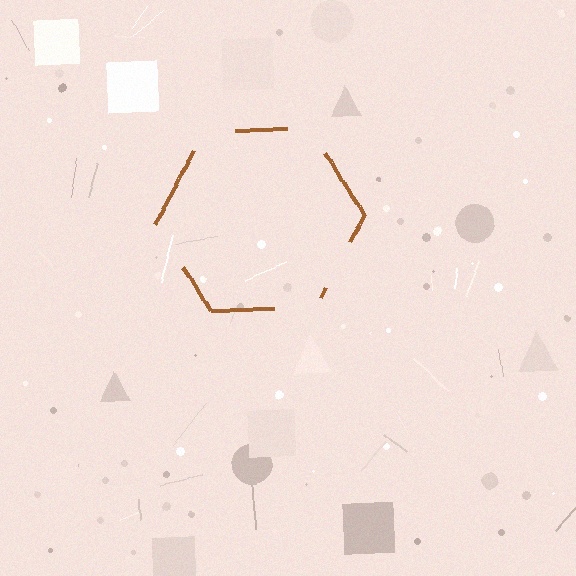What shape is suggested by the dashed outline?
The dashed outline suggests a hexagon.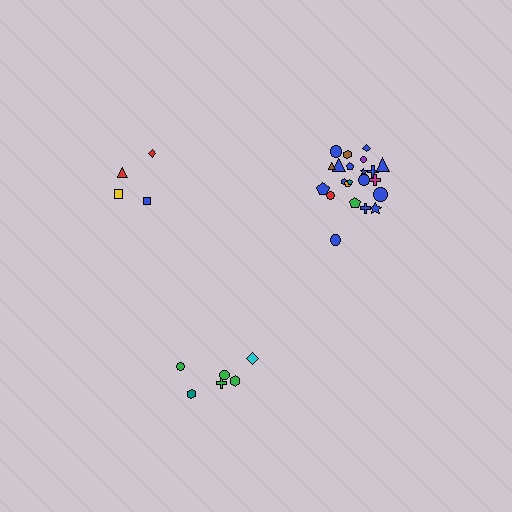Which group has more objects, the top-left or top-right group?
The top-right group.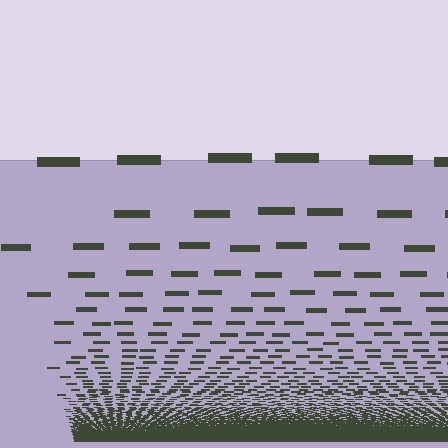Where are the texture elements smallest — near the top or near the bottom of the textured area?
Near the bottom.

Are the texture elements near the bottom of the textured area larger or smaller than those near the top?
Smaller. The gradient is inverted — elements near the bottom are smaller and denser.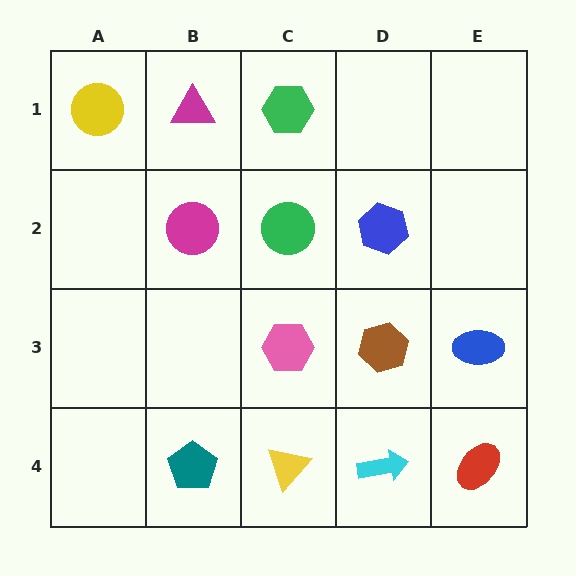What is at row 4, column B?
A teal pentagon.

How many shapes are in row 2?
3 shapes.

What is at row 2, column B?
A magenta circle.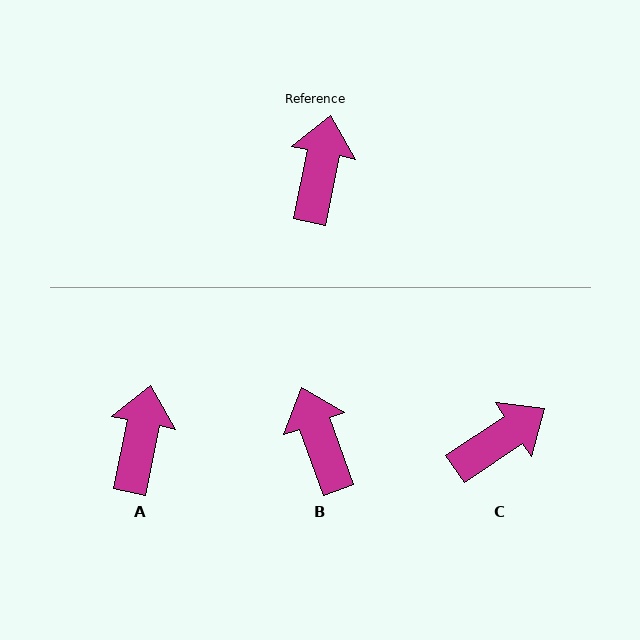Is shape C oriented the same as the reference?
No, it is off by about 45 degrees.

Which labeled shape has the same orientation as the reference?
A.